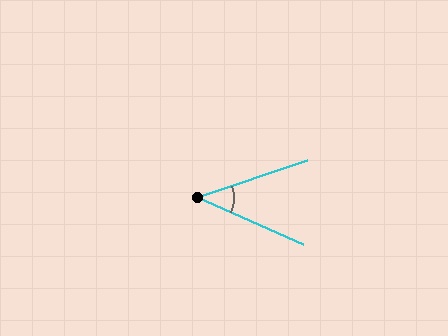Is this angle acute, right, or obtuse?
It is acute.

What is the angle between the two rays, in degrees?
Approximately 42 degrees.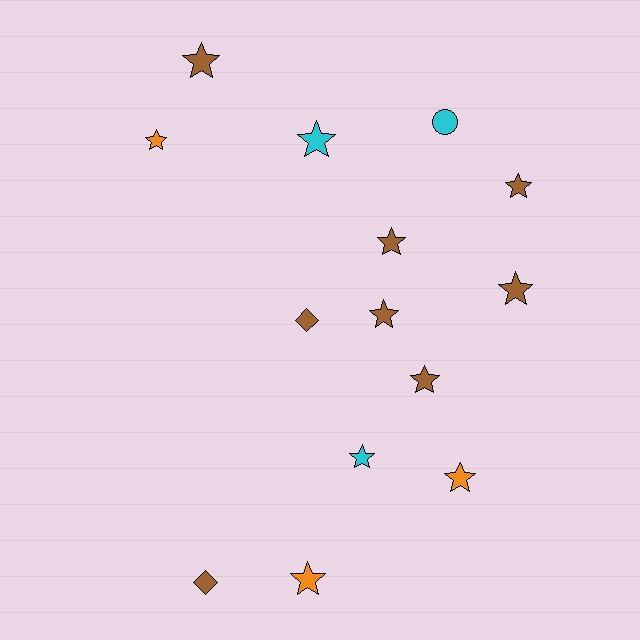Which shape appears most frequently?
Star, with 11 objects.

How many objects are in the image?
There are 14 objects.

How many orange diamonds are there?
There are no orange diamonds.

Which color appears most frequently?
Brown, with 8 objects.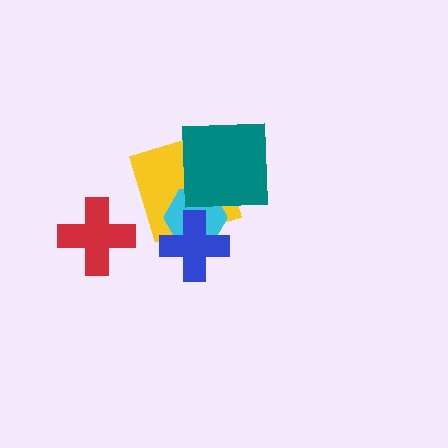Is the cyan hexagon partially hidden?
Yes, it is partially covered by another shape.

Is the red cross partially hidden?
No, no other shape covers it.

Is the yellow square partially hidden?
Yes, it is partially covered by another shape.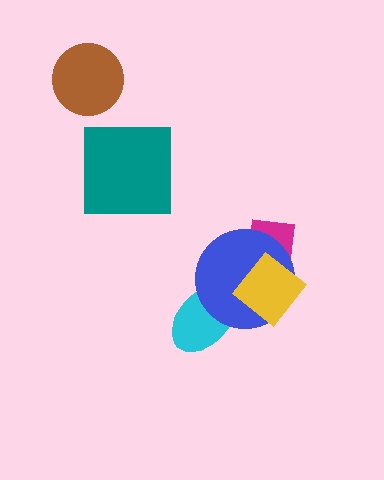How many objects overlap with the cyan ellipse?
1 object overlaps with the cyan ellipse.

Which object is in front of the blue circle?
The yellow diamond is in front of the blue circle.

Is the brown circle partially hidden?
No, no other shape covers it.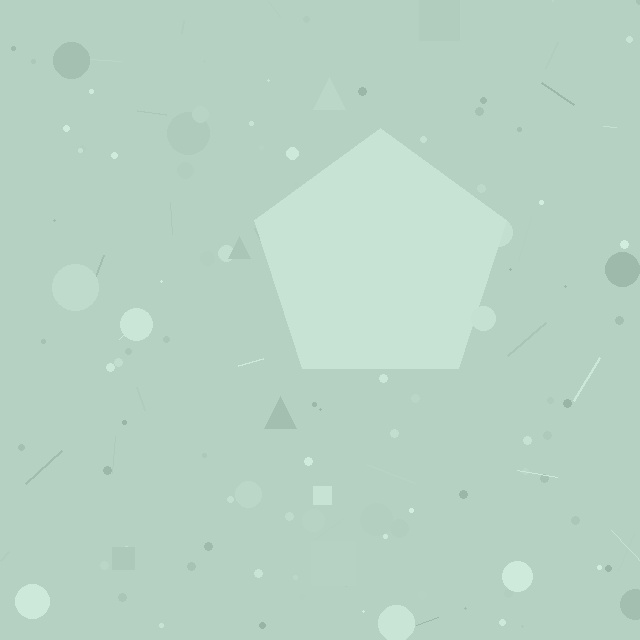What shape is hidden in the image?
A pentagon is hidden in the image.